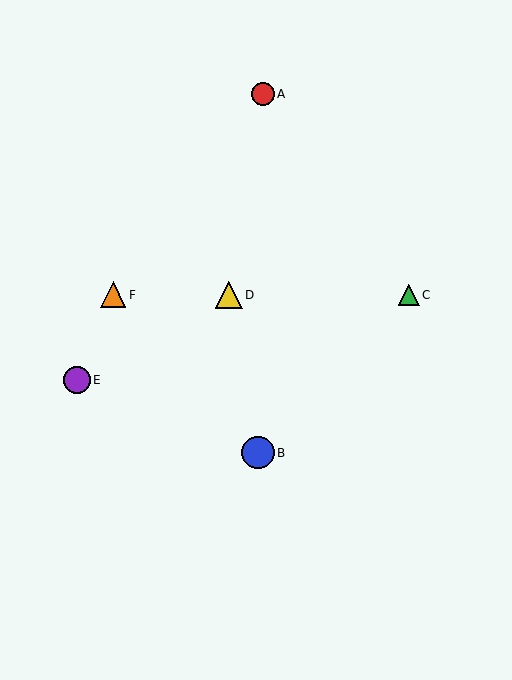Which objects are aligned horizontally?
Objects C, D, F are aligned horizontally.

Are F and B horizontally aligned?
No, F is at y≈295 and B is at y≈453.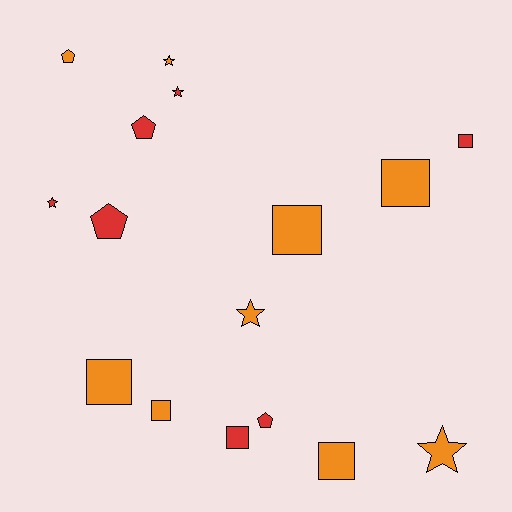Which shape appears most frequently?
Square, with 7 objects.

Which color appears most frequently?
Orange, with 9 objects.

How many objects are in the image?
There are 16 objects.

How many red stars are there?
There are 2 red stars.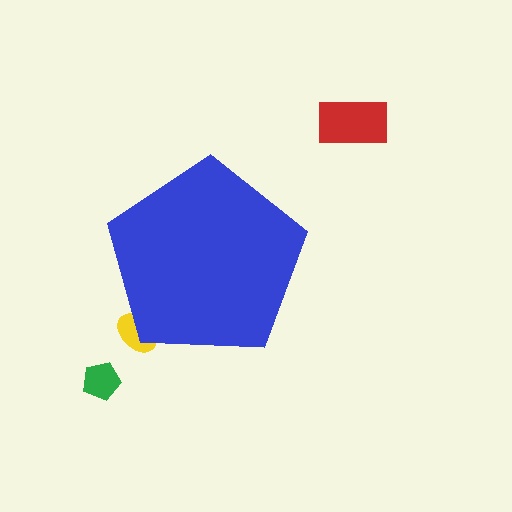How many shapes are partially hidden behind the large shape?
1 shape is partially hidden.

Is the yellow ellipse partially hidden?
Yes, the yellow ellipse is partially hidden behind the blue pentagon.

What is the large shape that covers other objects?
A blue pentagon.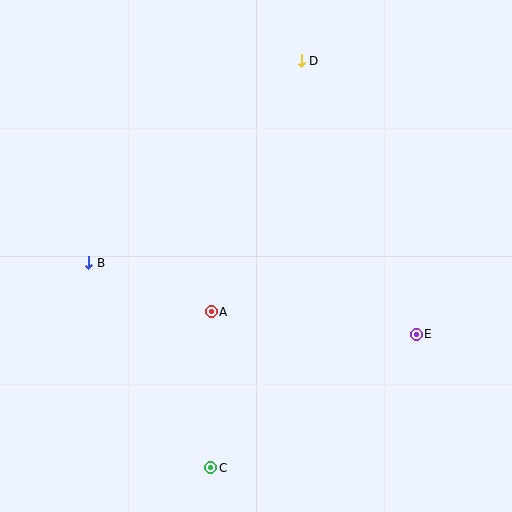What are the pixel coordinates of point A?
Point A is at (211, 312).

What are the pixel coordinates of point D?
Point D is at (301, 61).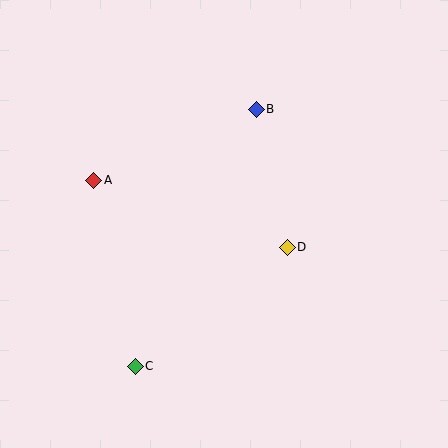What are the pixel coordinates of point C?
Point C is at (135, 366).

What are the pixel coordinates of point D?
Point D is at (287, 247).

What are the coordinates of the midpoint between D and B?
The midpoint between D and B is at (272, 178).